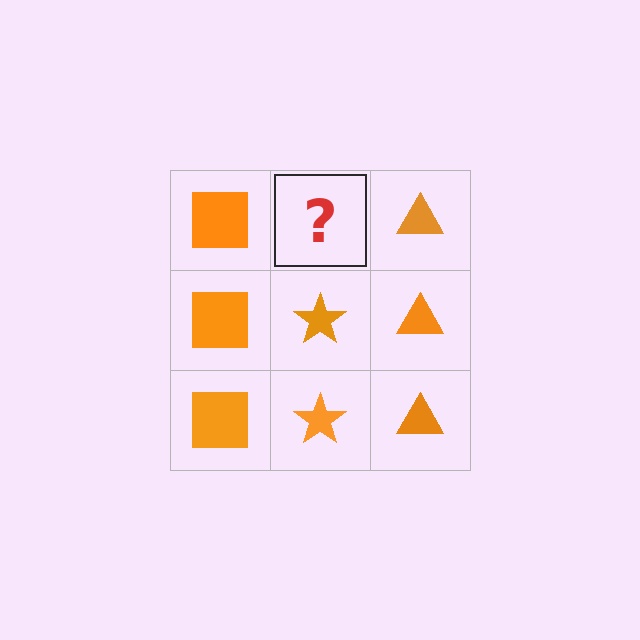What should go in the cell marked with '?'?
The missing cell should contain an orange star.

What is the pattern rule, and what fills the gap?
The rule is that each column has a consistent shape. The gap should be filled with an orange star.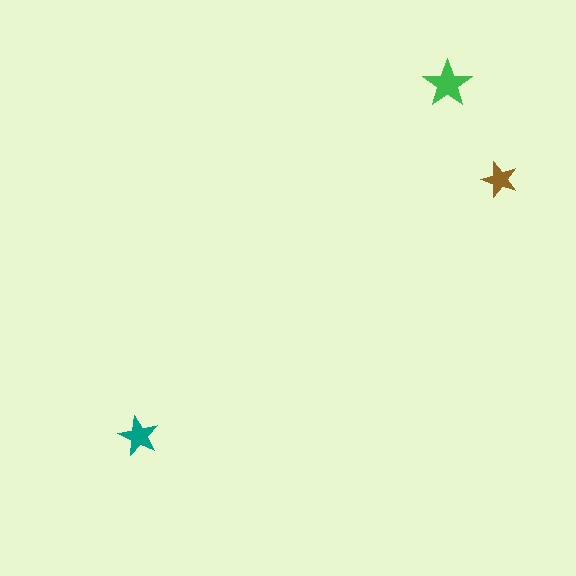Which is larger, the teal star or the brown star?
The teal one.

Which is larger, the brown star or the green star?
The green one.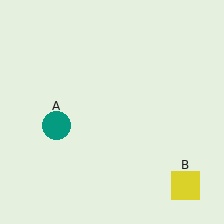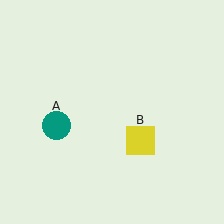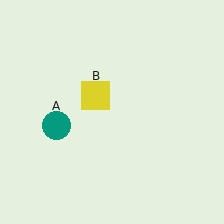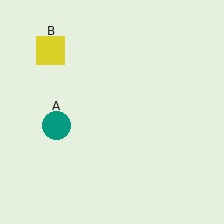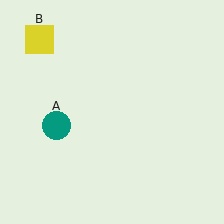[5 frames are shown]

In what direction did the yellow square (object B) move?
The yellow square (object B) moved up and to the left.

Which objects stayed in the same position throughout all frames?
Teal circle (object A) remained stationary.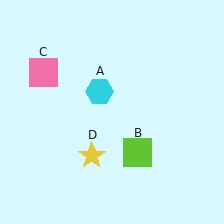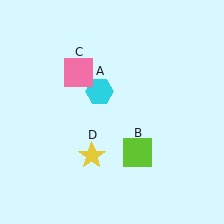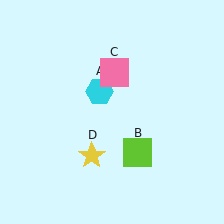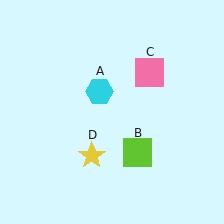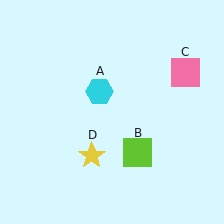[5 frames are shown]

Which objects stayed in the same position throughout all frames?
Cyan hexagon (object A) and lime square (object B) and yellow star (object D) remained stationary.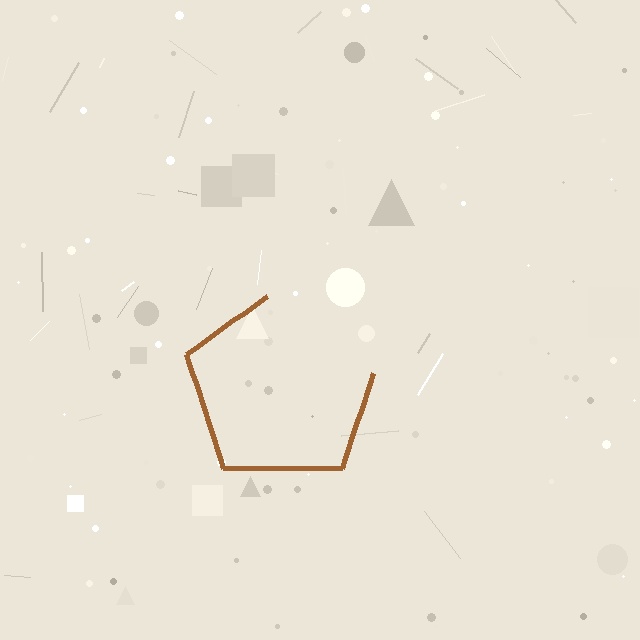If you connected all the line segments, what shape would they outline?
They would outline a pentagon.